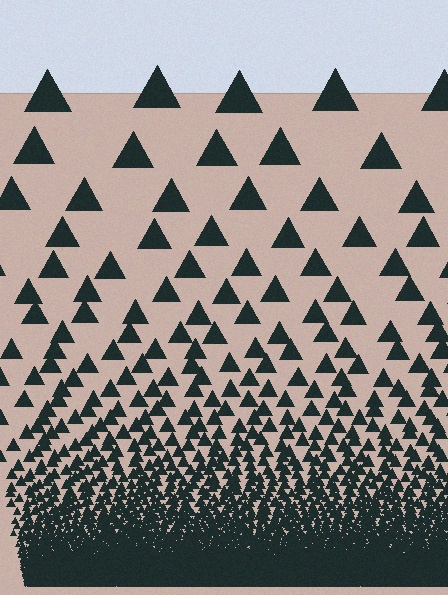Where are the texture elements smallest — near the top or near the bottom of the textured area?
Near the bottom.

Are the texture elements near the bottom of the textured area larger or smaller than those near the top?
Smaller. The gradient is inverted — elements near the bottom are smaller and denser.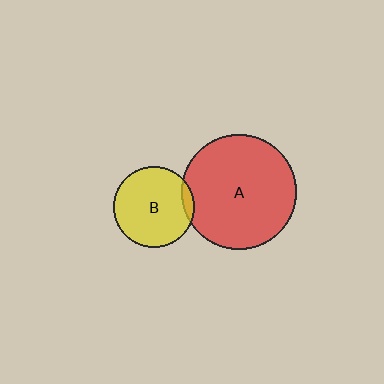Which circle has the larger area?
Circle A (red).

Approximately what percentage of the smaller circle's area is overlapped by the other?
Approximately 5%.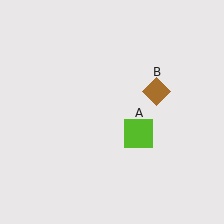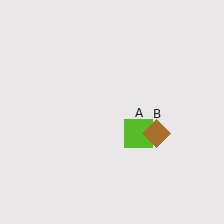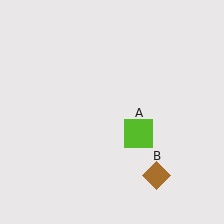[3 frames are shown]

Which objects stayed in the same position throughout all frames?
Lime square (object A) remained stationary.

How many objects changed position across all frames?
1 object changed position: brown diamond (object B).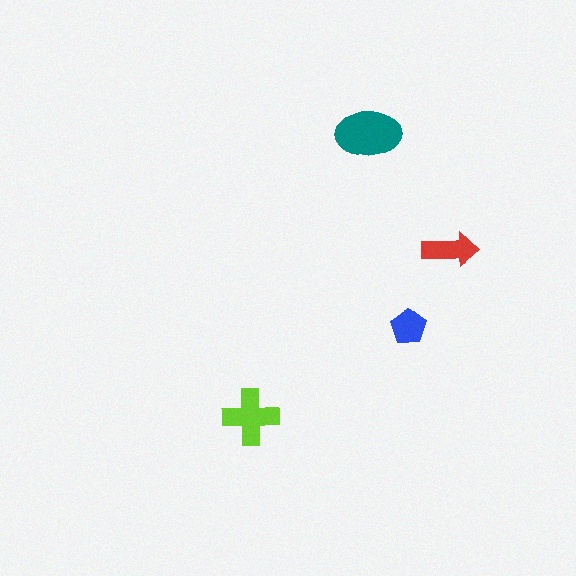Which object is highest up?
The teal ellipse is topmost.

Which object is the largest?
The teal ellipse.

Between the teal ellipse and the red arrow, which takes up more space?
The teal ellipse.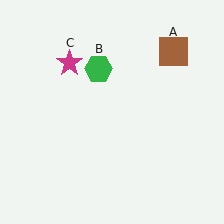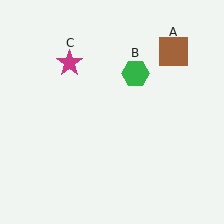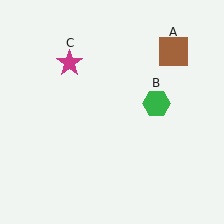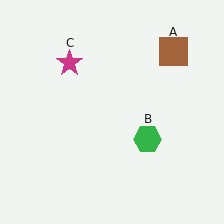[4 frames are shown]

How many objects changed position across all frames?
1 object changed position: green hexagon (object B).